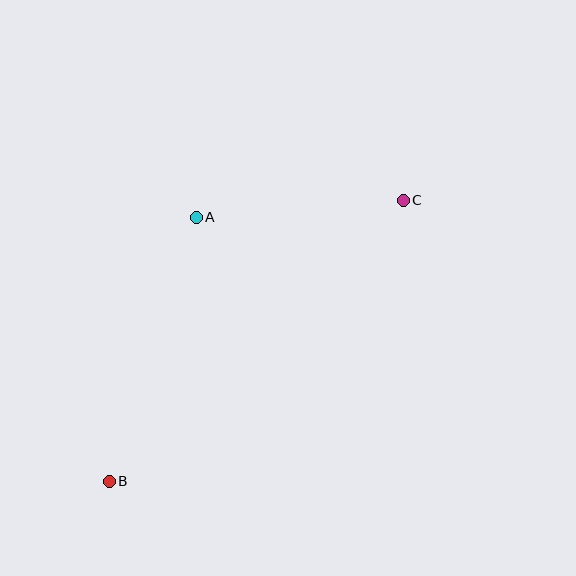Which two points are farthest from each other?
Points B and C are farthest from each other.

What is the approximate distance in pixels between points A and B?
The distance between A and B is approximately 278 pixels.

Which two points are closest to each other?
Points A and C are closest to each other.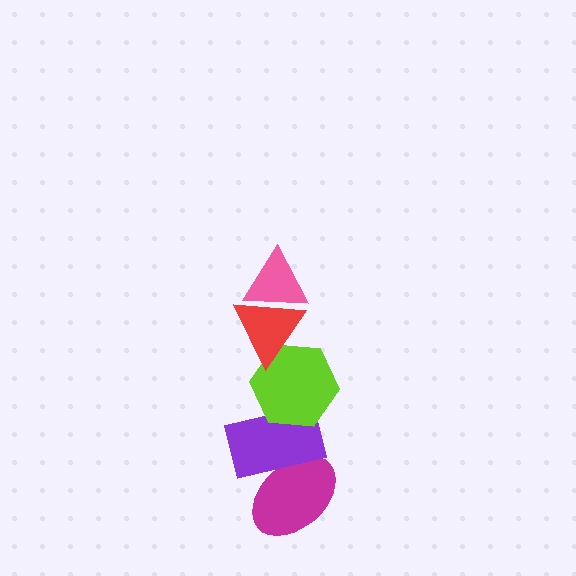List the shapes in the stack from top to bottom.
From top to bottom: the pink triangle, the red triangle, the lime hexagon, the purple rectangle, the magenta ellipse.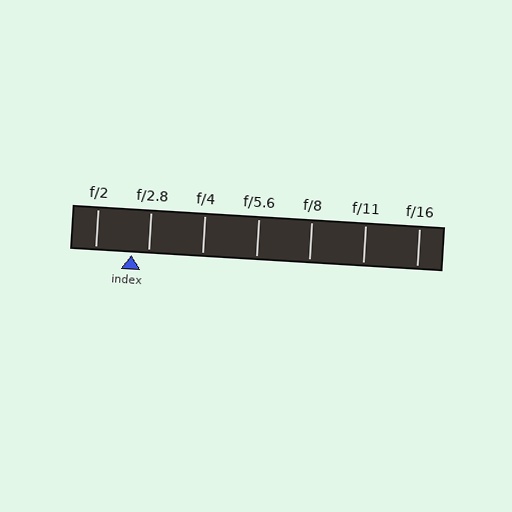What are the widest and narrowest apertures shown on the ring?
The widest aperture shown is f/2 and the narrowest is f/16.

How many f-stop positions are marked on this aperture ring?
There are 7 f-stop positions marked.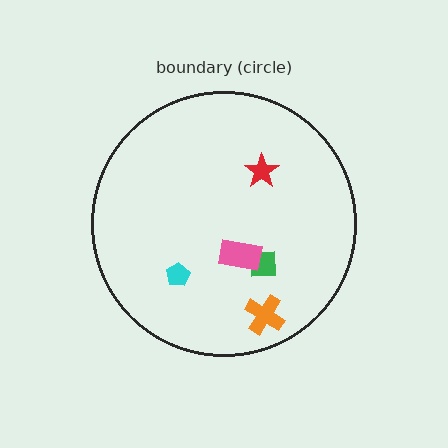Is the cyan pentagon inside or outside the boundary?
Inside.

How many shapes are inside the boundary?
5 inside, 0 outside.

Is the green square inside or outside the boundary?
Inside.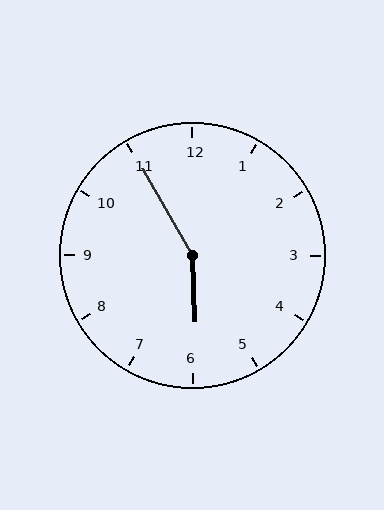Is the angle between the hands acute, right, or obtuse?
It is obtuse.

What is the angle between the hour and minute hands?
Approximately 152 degrees.